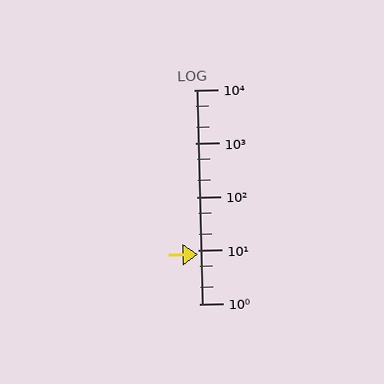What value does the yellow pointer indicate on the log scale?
The pointer indicates approximately 8.3.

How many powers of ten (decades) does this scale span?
The scale spans 4 decades, from 1 to 10000.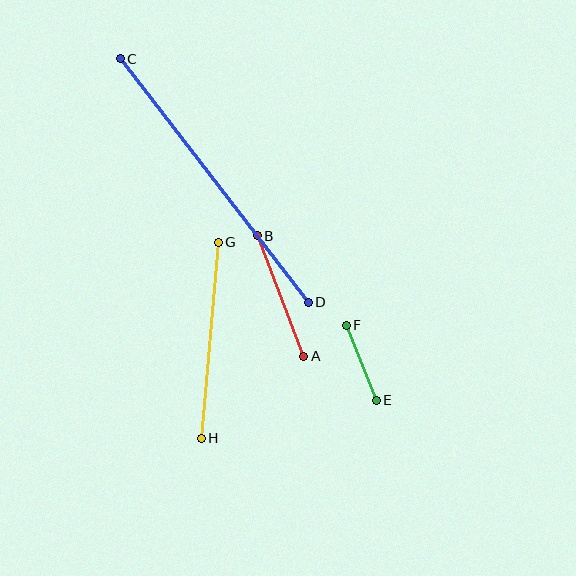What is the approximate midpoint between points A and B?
The midpoint is at approximately (280, 296) pixels.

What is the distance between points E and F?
The distance is approximately 81 pixels.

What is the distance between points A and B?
The distance is approximately 129 pixels.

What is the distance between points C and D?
The distance is approximately 308 pixels.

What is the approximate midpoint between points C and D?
The midpoint is at approximately (214, 181) pixels.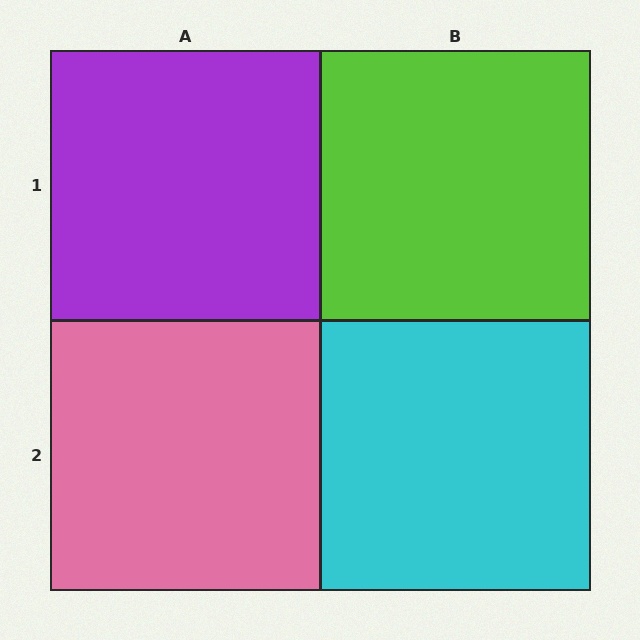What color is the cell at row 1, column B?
Lime.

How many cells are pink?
1 cell is pink.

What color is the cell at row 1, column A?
Purple.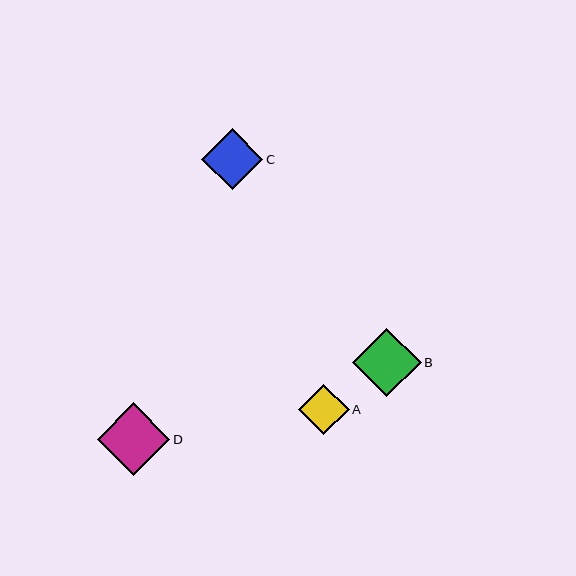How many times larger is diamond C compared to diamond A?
Diamond C is approximately 1.2 times the size of diamond A.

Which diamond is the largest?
Diamond D is the largest with a size of approximately 72 pixels.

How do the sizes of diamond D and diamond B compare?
Diamond D and diamond B are approximately the same size.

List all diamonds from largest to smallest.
From largest to smallest: D, B, C, A.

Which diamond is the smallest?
Diamond A is the smallest with a size of approximately 50 pixels.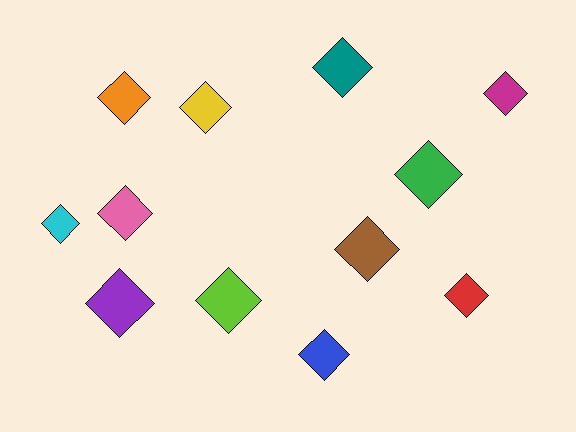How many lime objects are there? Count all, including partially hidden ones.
There is 1 lime object.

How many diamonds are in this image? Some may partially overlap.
There are 12 diamonds.